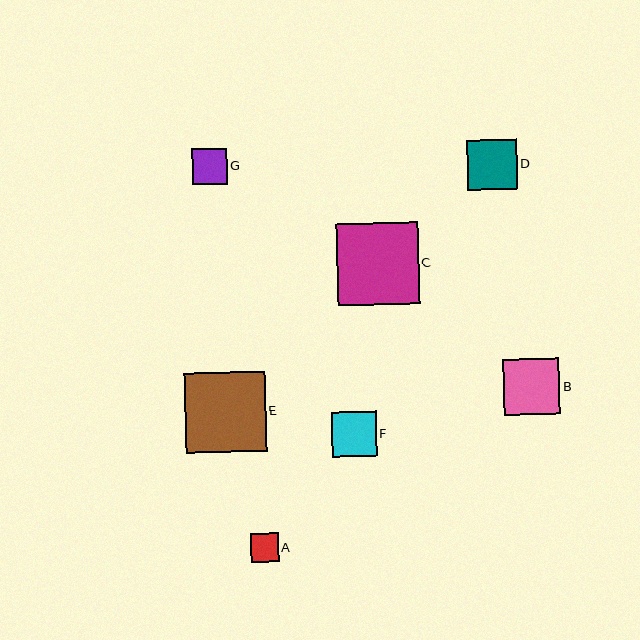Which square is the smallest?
Square A is the smallest with a size of approximately 28 pixels.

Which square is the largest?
Square C is the largest with a size of approximately 82 pixels.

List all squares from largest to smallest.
From largest to smallest: C, E, B, D, F, G, A.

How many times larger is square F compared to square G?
Square F is approximately 1.3 times the size of square G.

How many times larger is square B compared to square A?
Square B is approximately 2.0 times the size of square A.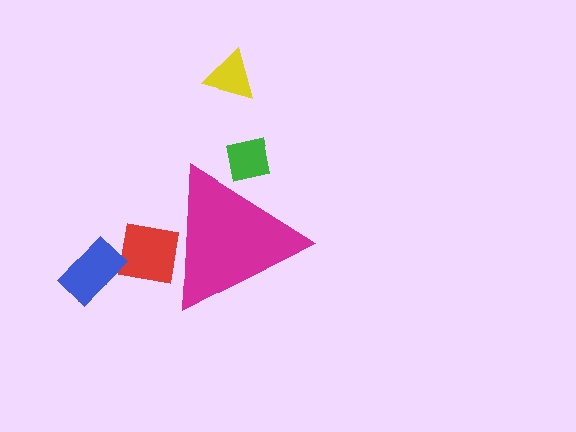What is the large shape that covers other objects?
A magenta triangle.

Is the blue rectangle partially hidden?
No, the blue rectangle is fully visible.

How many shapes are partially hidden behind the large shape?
2 shapes are partially hidden.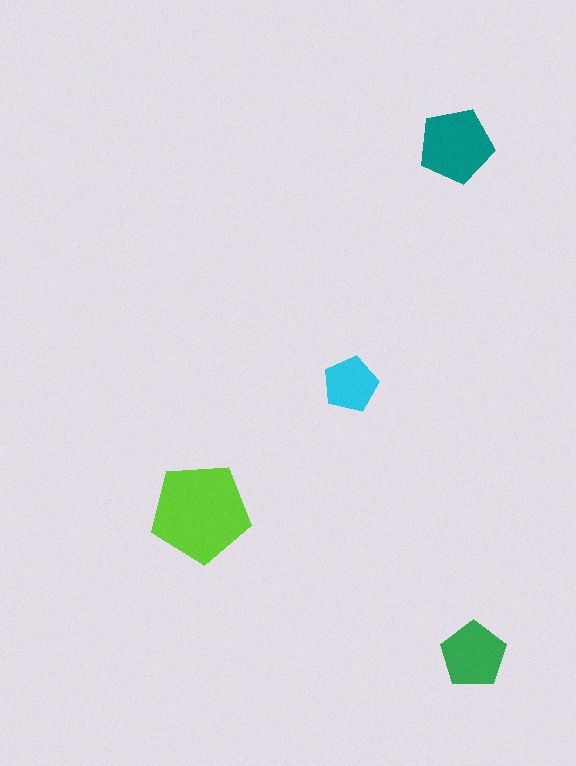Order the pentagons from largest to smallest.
the lime one, the teal one, the green one, the cyan one.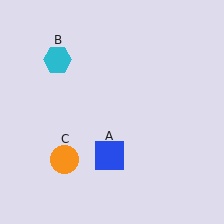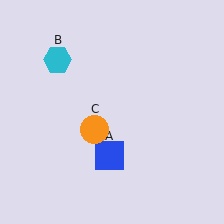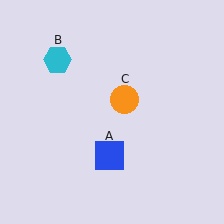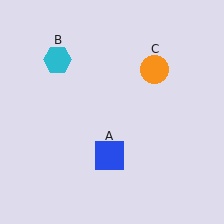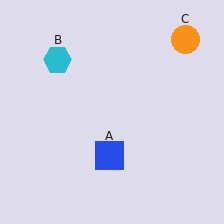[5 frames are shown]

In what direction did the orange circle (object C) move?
The orange circle (object C) moved up and to the right.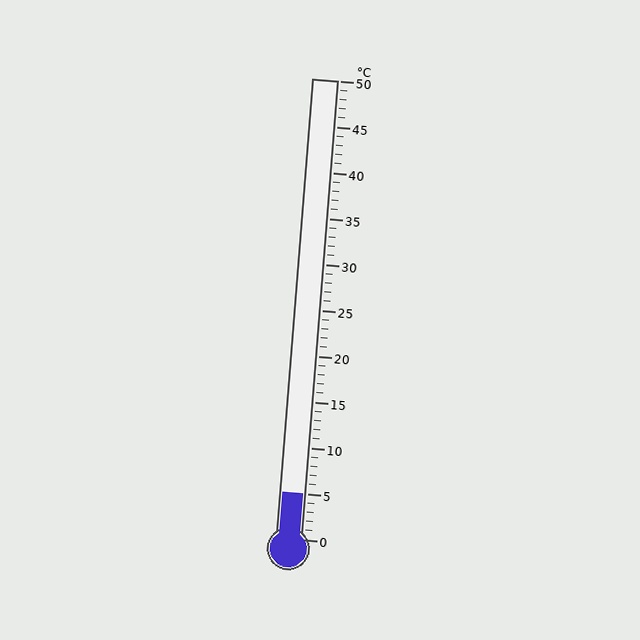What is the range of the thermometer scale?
The thermometer scale ranges from 0°C to 50°C.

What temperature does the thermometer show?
The thermometer shows approximately 5°C.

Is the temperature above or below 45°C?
The temperature is below 45°C.